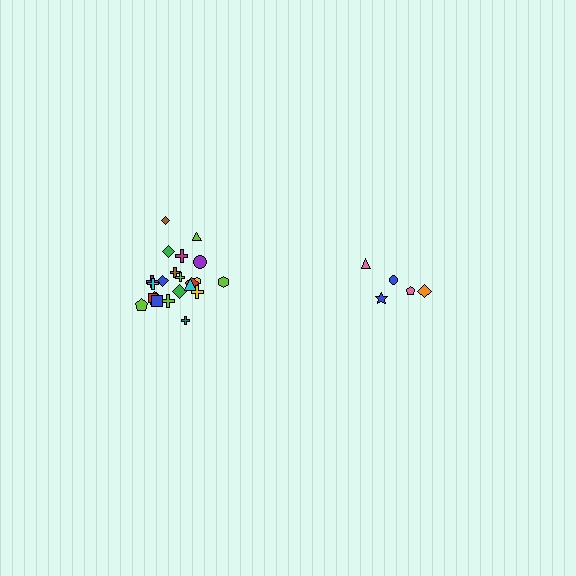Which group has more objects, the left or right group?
The left group.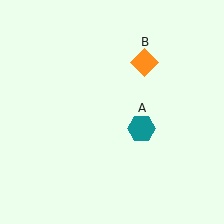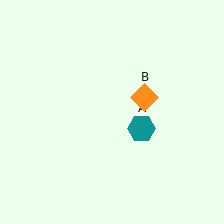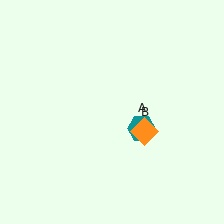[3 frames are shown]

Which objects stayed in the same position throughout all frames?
Teal hexagon (object A) remained stationary.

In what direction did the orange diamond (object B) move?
The orange diamond (object B) moved down.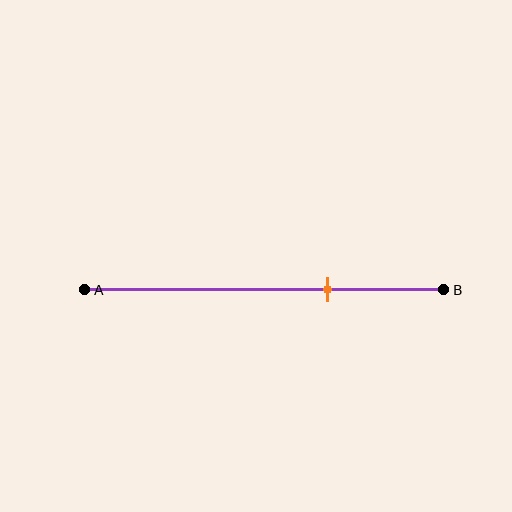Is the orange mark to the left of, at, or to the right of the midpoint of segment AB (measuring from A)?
The orange mark is to the right of the midpoint of segment AB.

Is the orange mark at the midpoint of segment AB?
No, the mark is at about 70% from A, not at the 50% midpoint.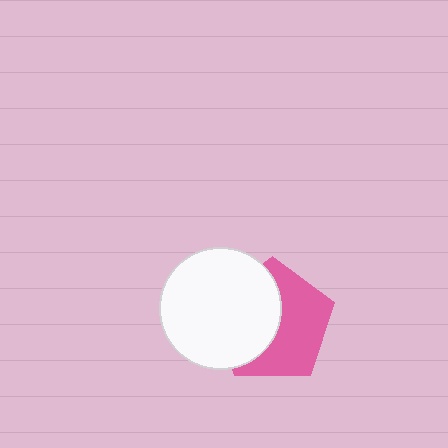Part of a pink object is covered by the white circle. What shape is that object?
It is a pentagon.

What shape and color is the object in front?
The object in front is a white circle.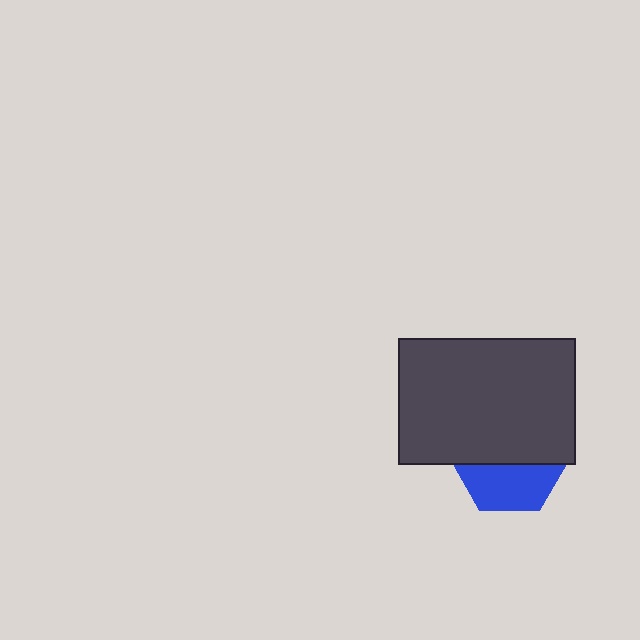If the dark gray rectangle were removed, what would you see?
You would see the complete blue hexagon.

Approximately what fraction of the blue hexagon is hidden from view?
Roughly 59% of the blue hexagon is hidden behind the dark gray rectangle.